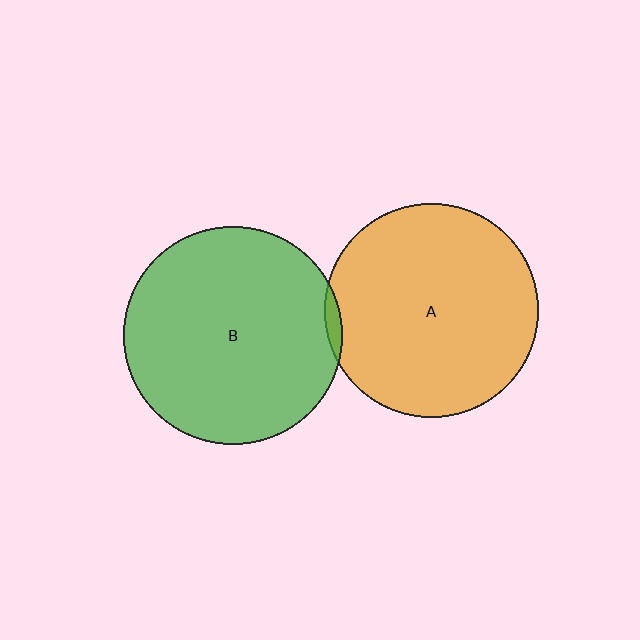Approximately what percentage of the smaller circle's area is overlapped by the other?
Approximately 5%.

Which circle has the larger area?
Circle B (green).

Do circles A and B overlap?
Yes.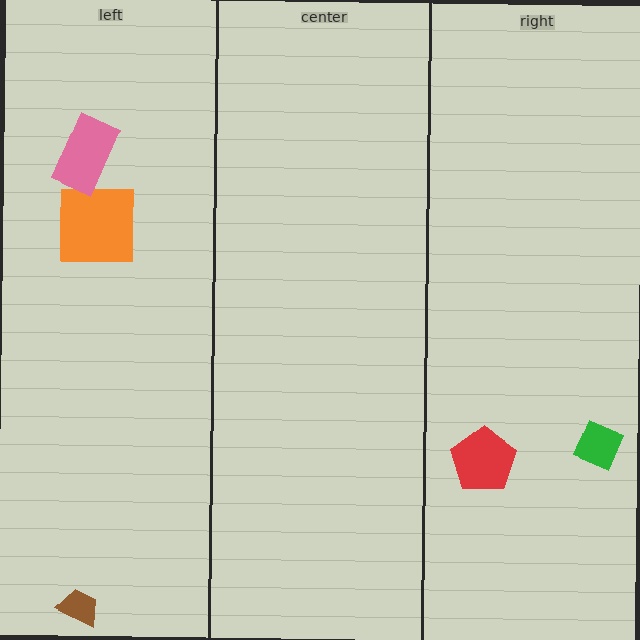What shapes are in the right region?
The red pentagon, the green diamond.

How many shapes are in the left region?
3.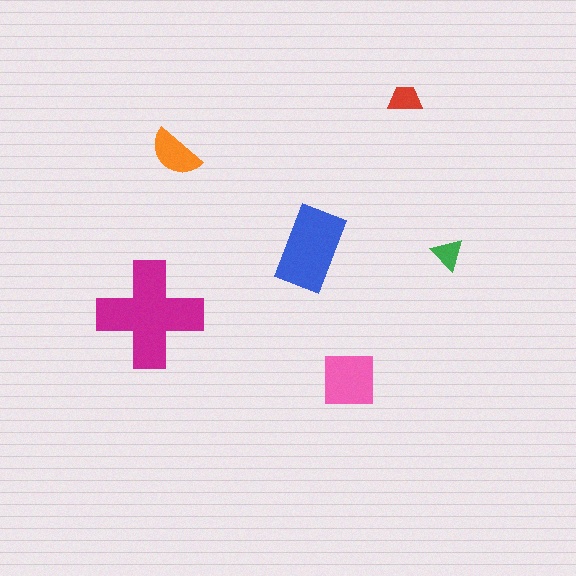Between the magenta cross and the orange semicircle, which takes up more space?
The magenta cross.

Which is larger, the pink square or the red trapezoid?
The pink square.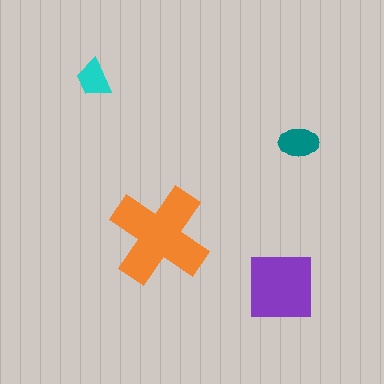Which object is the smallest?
The cyan trapezoid.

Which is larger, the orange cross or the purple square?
The orange cross.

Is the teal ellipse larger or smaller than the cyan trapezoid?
Larger.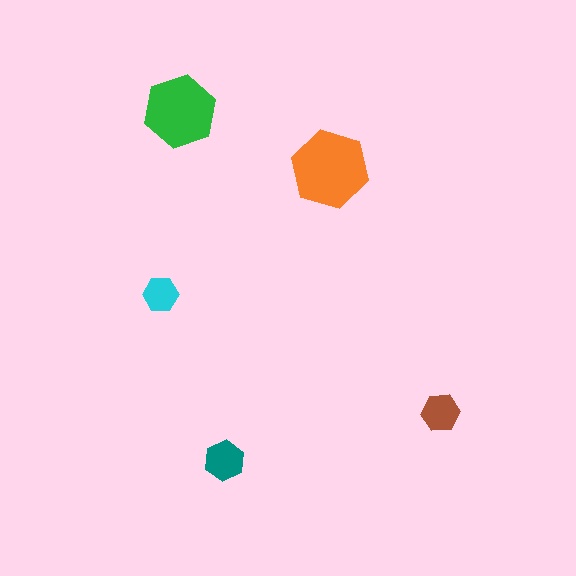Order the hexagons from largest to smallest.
the orange one, the green one, the teal one, the brown one, the cyan one.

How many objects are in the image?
There are 5 objects in the image.